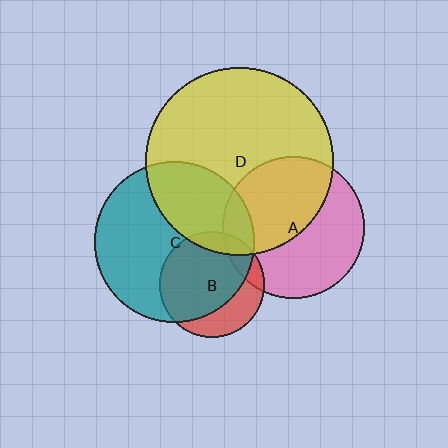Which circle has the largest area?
Circle D (yellow).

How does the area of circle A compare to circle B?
Approximately 1.8 times.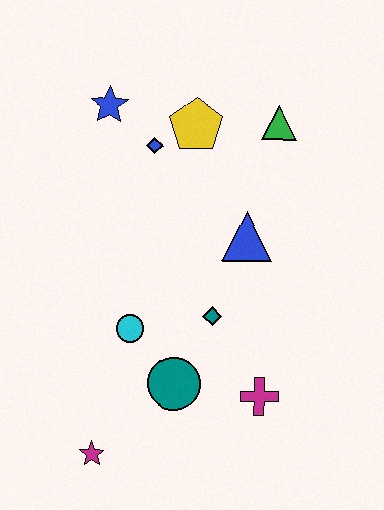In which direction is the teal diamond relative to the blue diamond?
The teal diamond is below the blue diamond.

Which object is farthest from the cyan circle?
The green triangle is farthest from the cyan circle.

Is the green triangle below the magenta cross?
No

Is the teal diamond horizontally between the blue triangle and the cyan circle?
Yes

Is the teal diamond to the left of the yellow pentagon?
No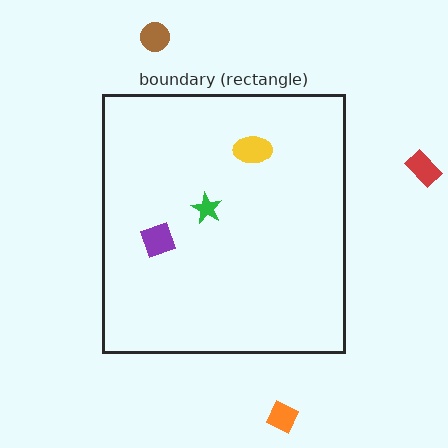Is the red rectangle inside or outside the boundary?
Outside.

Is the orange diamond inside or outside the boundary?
Outside.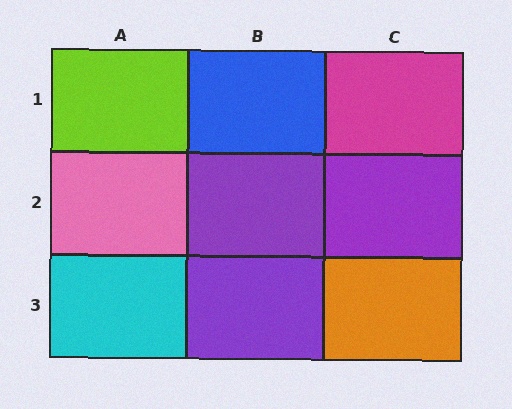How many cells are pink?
1 cell is pink.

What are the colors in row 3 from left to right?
Cyan, purple, orange.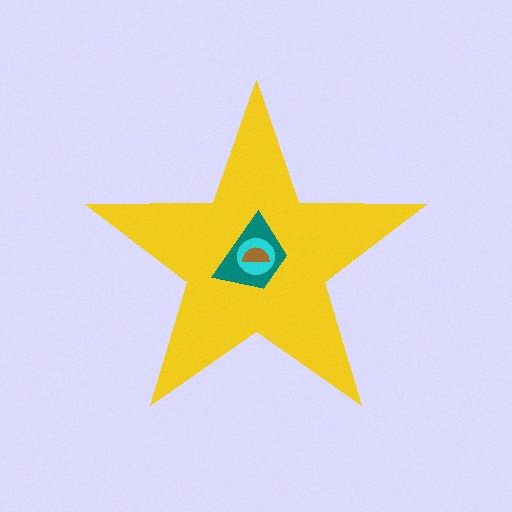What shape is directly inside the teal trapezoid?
The cyan circle.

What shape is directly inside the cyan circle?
The brown semicircle.